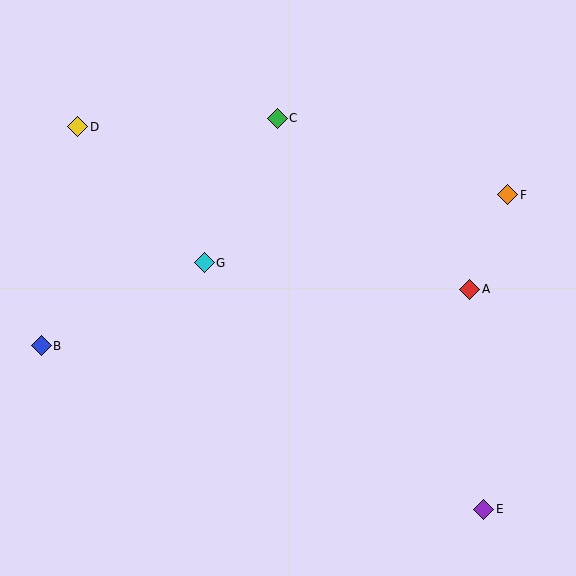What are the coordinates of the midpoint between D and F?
The midpoint between D and F is at (293, 161).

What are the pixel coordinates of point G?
Point G is at (204, 263).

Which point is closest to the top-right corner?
Point F is closest to the top-right corner.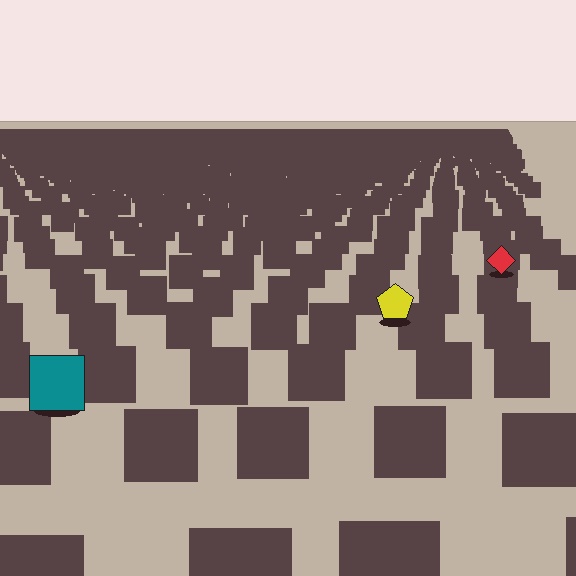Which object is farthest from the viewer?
The red diamond is farthest from the viewer. It appears smaller and the ground texture around it is denser.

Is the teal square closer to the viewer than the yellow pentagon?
Yes. The teal square is closer — you can tell from the texture gradient: the ground texture is coarser near it.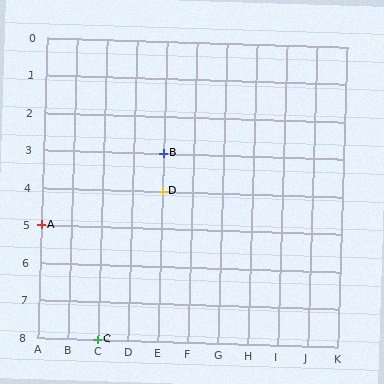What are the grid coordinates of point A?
Point A is at grid coordinates (A, 5).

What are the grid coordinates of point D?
Point D is at grid coordinates (E, 4).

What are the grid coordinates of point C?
Point C is at grid coordinates (C, 8).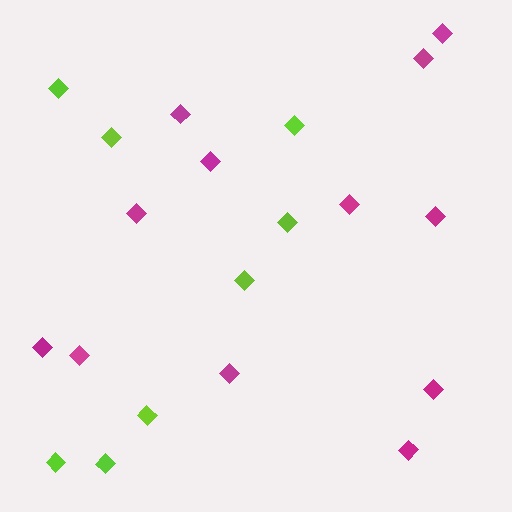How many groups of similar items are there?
There are 2 groups: one group of magenta diamonds (12) and one group of lime diamonds (8).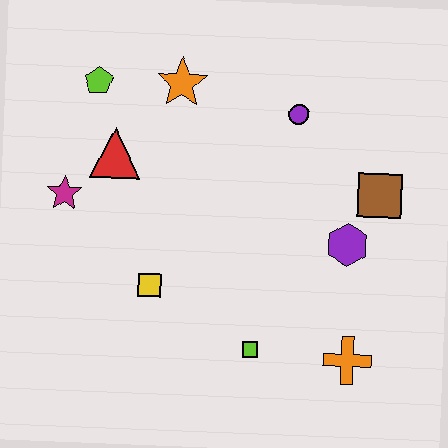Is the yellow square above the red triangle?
No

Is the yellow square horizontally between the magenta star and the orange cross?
Yes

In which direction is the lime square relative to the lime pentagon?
The lime square is below the lime pentagon.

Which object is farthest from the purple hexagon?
The lime pentagon is farthest from the purple hexagon.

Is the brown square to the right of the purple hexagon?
Yes